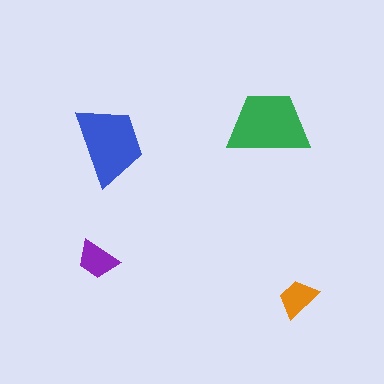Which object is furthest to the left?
The purple trapezoid is leftmost.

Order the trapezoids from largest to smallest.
the green one, the blue one, the purple one, the orange one.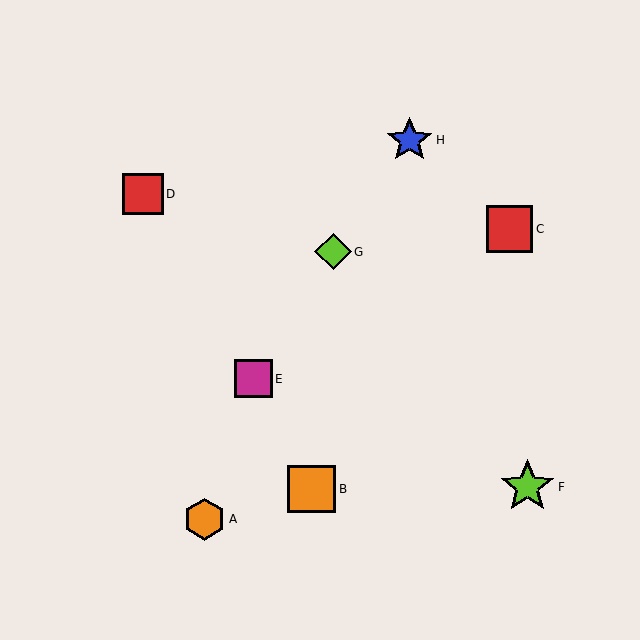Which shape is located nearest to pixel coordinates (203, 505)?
The orange hexagon (labeled A) at (205, 519) is nearest to that location.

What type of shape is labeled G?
Shape G is a lime diamond.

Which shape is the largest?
The lime star (labeled F) is the largest.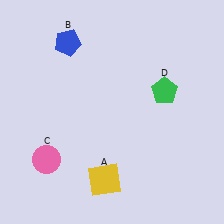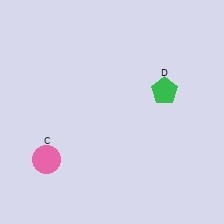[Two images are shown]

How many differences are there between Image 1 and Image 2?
There are 2 differences between the two images.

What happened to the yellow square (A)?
The yellow square (A) was removed in Image 2. It was in the bottom-left area of Image 1.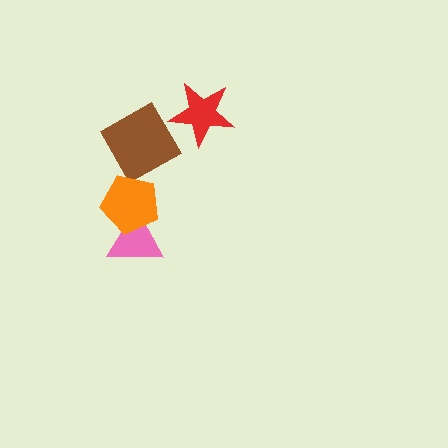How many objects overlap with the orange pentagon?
2 objects overlap with the orange pentagon.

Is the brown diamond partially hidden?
Yes, it is partially covered by another shape.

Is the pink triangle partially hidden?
Yes, it is partially covered by another shape.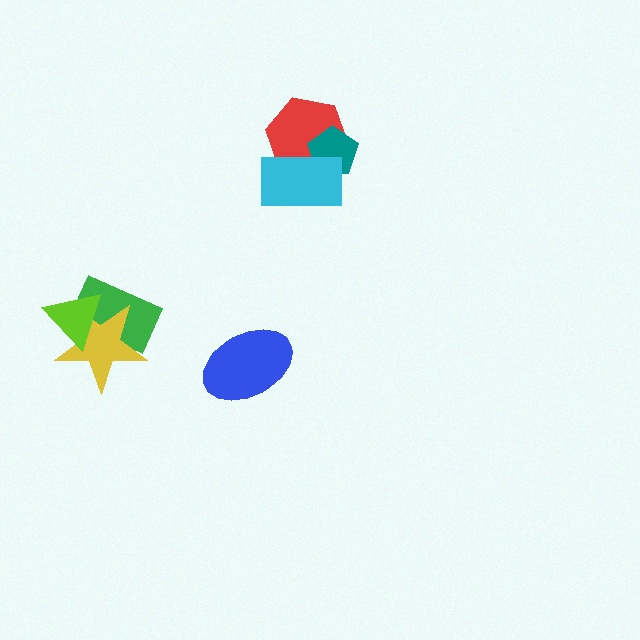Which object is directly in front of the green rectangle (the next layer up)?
The yellow star is directly in front of the green rectangle.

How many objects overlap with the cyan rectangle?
2 objects overlap with the cyan rectangle.